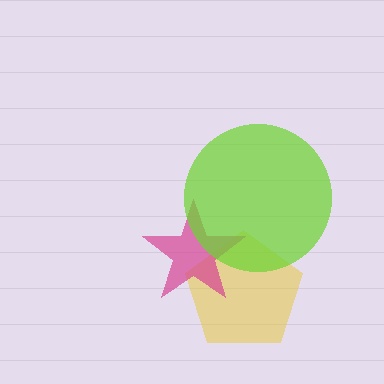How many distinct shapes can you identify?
There are 3 distinct shapes: a yellow pentagon, a magenta star, a lime circle.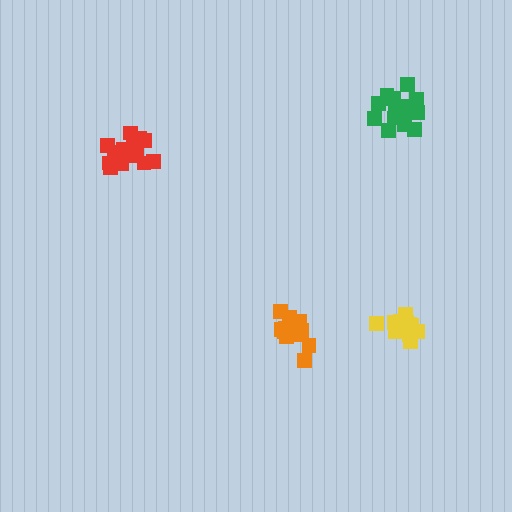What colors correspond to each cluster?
The clusters are colored: orange, green, red, yellow.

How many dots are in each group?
Group 1: 13 dots, Group 2: 17 dots, Group 3: 19 dots, Group 4: 13 dots (62 total).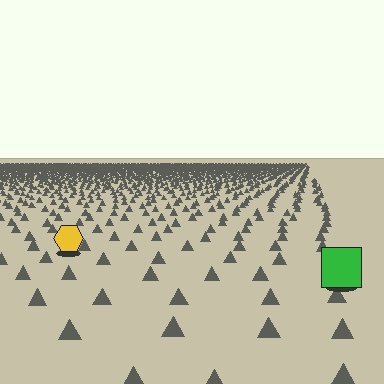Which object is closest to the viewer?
The green square is closest. The texture marks near it are larger and more spread out.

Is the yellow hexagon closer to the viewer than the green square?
No. The green square is closer — you can tell from the texture gradient: the ground texture is coarser near it.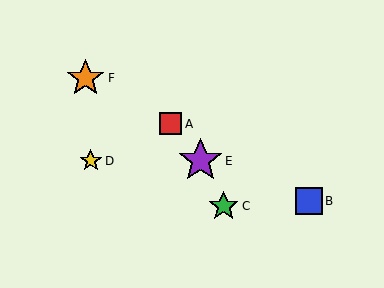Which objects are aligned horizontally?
Objects D, E are aligned horizontally.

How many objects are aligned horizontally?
2 objects (D, E) are aligned horizontally.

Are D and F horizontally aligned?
No, D is at y≈161 and F is at y≈78.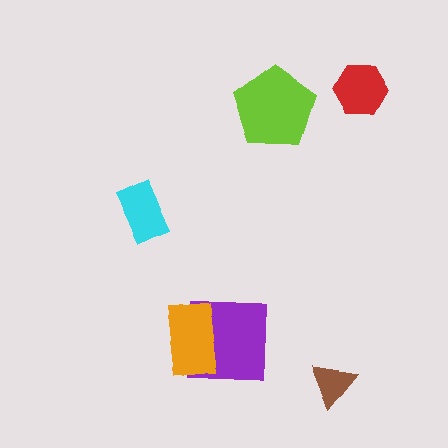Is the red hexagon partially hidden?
No, no other shape covers it.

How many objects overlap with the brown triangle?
0 objects overlap with the brown triangle.